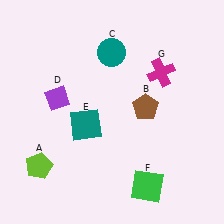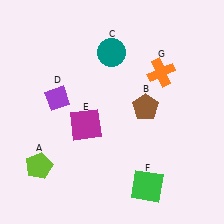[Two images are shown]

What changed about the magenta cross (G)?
In Image 1, G is magenta. In Image 2, it changed to orange.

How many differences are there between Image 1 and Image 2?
There are 2 differences between the two images.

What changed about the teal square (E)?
In Image 1, E is teal. In Image 2, it changed to magenta.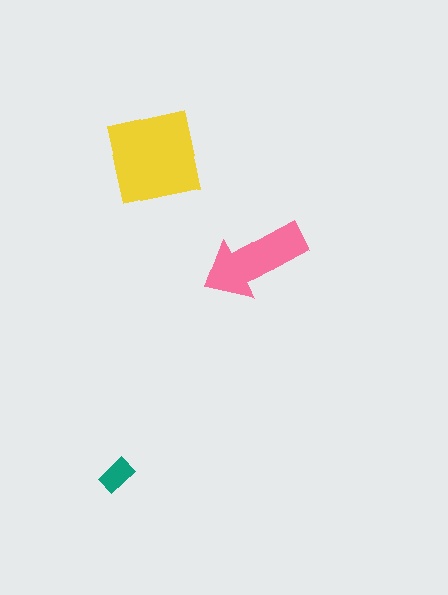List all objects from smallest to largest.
The teal rectangle, the pink arrow, the yellow square.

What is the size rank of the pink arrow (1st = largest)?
2nd.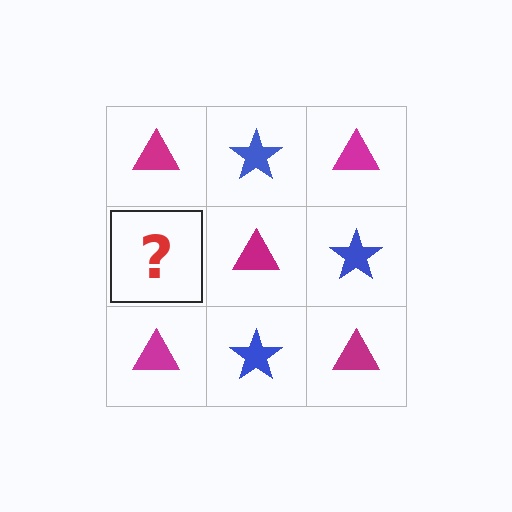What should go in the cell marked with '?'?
The missing cell should contain a blue star.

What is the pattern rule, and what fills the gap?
The rule is that it alternates magenta triangle and blue star in a checkerboard pattern. The gap should be filled with a blue star.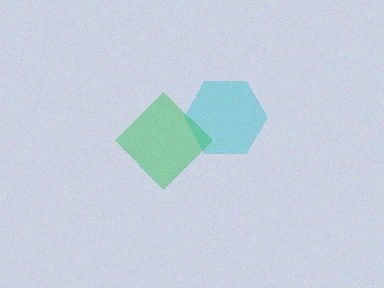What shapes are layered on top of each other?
The layered shapes are: a cyan hexagon, a green diamond.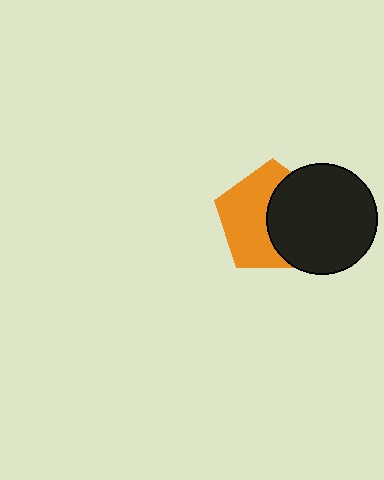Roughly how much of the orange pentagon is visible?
About half of it is visible (roughly 54%).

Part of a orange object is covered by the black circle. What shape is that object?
It is a pentagon.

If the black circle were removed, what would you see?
You would see the complete orange pentagon.